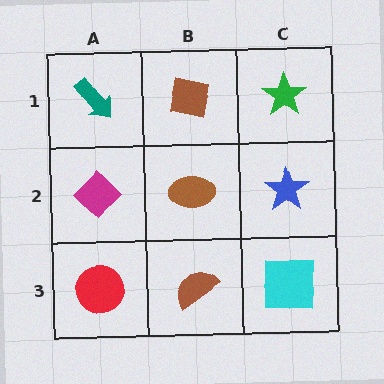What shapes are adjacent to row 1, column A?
A magenta diamond (row 2, column A), a brown square (row 1, column B).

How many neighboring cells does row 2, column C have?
3.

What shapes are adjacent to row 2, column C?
A green star (row 1, column C), a cyan square (row 3, column C), a brown ellipse (row 2, column B).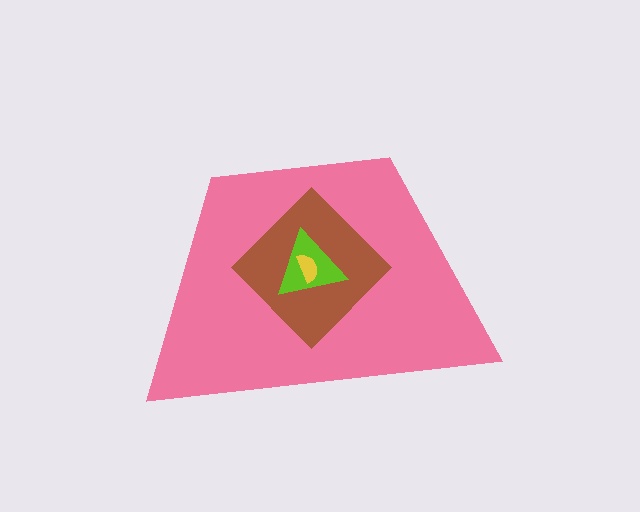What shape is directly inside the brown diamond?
The lime triangle.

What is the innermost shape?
The yellow semicircle.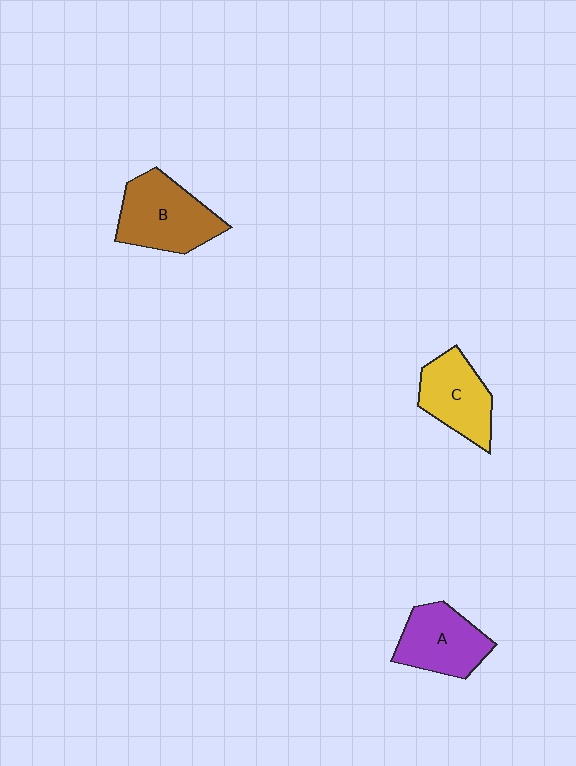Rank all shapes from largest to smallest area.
From largest to smallest: B (brown), A (purple), C (yellow).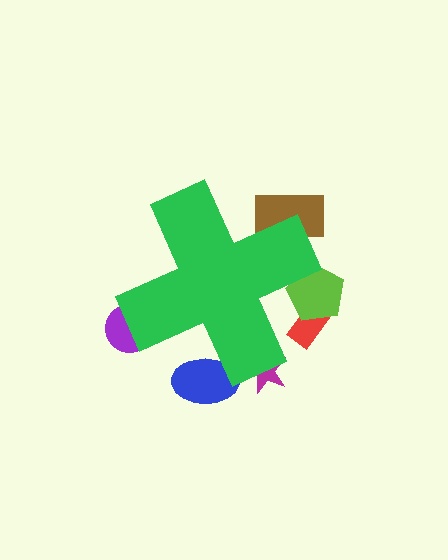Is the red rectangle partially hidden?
Yes, the red rectangle is partially hidden behind the green cross.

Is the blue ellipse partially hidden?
Yes, the blue ellipse is partially hidden behind the green cross.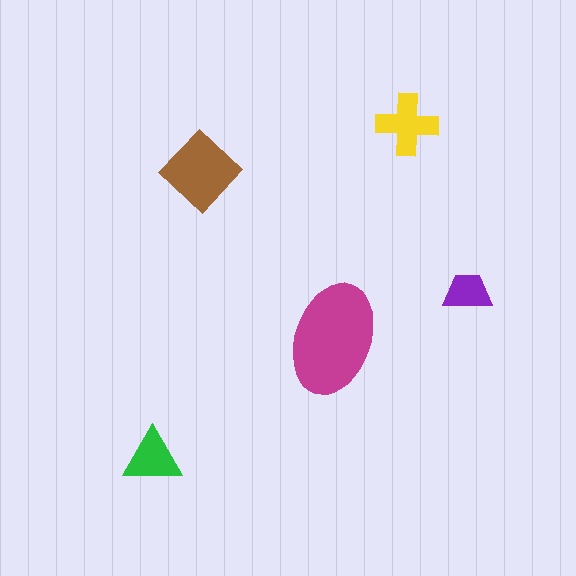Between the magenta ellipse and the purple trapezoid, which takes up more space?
The magenta ellipse.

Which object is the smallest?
The purple trapezoid.